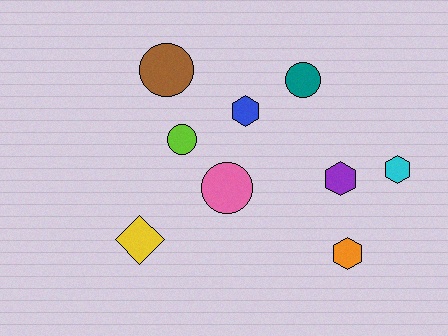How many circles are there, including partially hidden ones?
There are 4 circles.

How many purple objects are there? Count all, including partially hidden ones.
There is 1 purple object.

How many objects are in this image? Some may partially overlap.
There are 9 objects.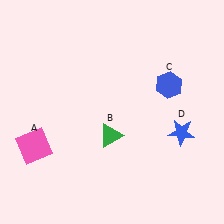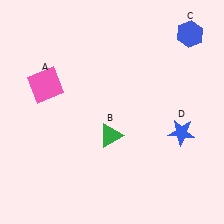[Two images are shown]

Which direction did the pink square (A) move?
The pink square (A) moved up.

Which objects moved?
The objects that moved are: the pink square (A), the blue hexagon (C).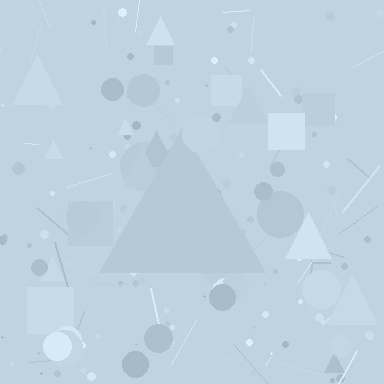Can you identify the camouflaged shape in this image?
The camouflaged shape is a triangle.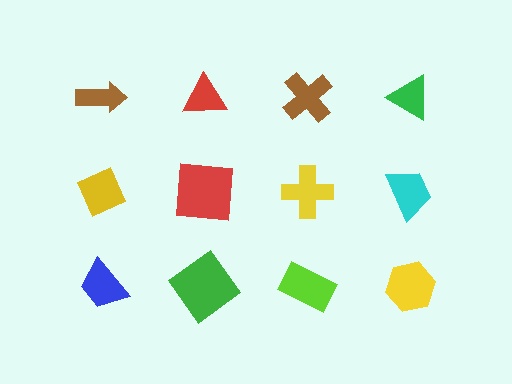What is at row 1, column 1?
A brown arrow.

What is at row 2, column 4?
A cyan trapezoid.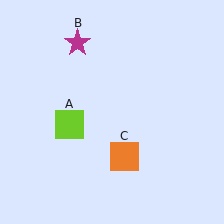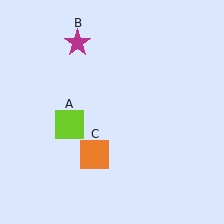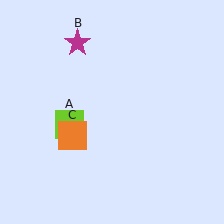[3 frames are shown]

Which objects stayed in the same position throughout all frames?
Lime square (object A) and magenta star (object B) remained stationary.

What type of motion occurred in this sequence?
The orange square (object C) rotated clockwise around the center of the scene.